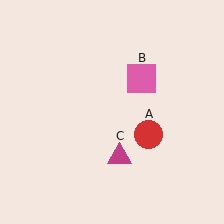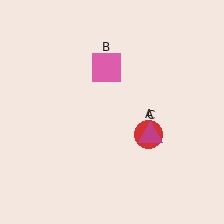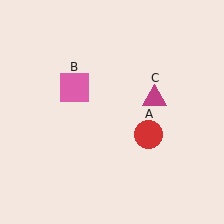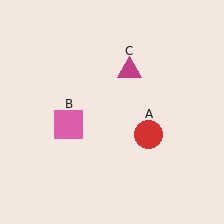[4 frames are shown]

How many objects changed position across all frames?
2 objects changed position: pink square (object B), magenta triangle (object C).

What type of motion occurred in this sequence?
The pink square (object B), magenta triangle (object C) rotated counterclockwise around the center of the scene.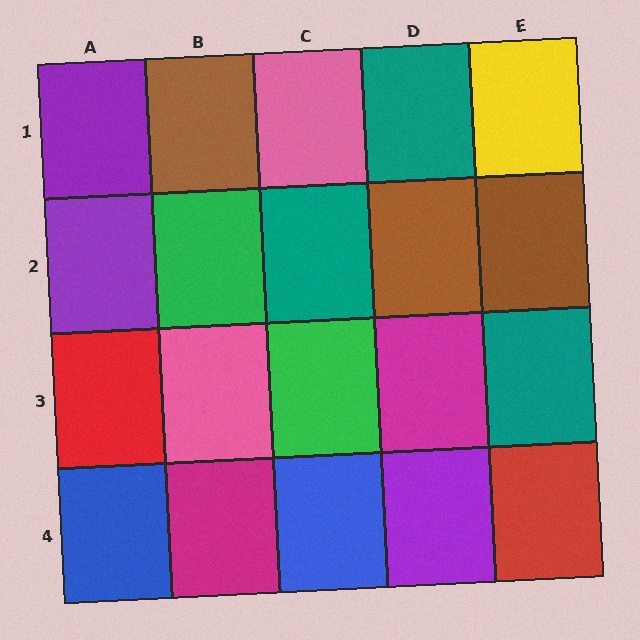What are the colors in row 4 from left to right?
Blue, magenta, blue, purple, red.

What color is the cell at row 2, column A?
Purple.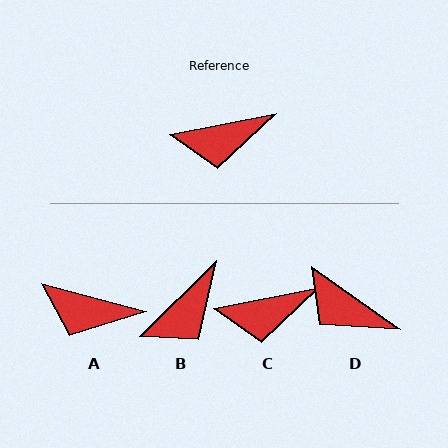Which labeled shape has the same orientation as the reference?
C.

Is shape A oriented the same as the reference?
No, it is off by about 26 degrees.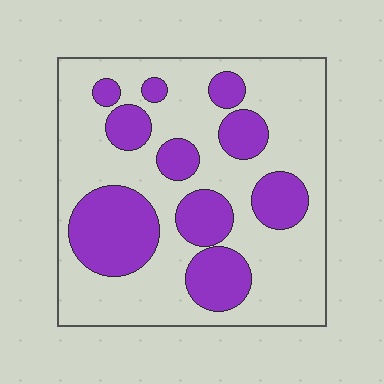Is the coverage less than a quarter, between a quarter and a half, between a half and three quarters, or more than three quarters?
Between a quarter and a half.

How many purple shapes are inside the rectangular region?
10.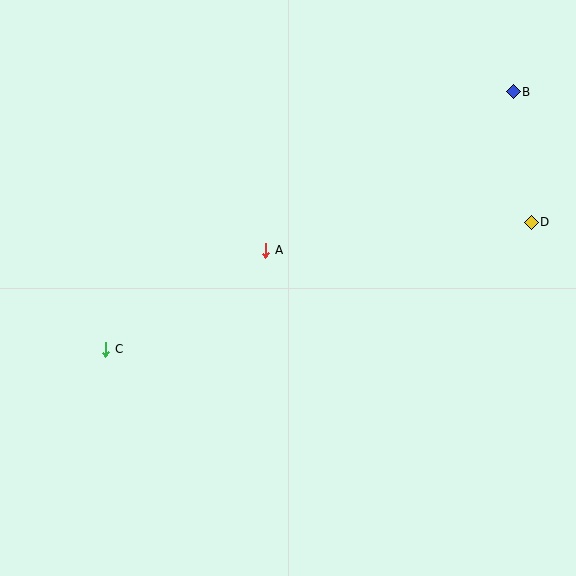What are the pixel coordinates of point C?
Point C is at (106, 349).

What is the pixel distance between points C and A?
The distance between C and A is 188 pixels.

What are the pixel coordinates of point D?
Point D is at (531, 222).